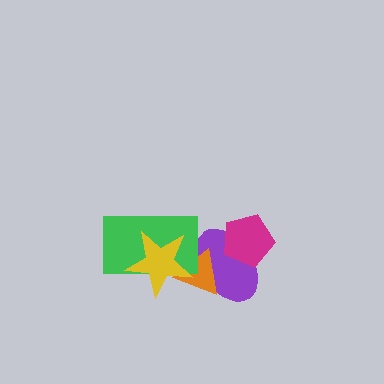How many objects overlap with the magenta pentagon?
1 object overlaps with the magenta pentagon.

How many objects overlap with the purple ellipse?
3 objects overlap with the purple ellipse.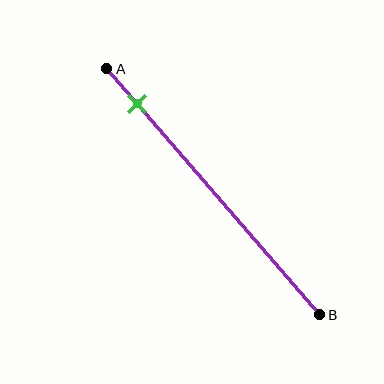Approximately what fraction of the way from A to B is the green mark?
The green mark is approximately 15% of the way from A to B.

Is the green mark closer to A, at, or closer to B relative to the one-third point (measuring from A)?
The green mark is closer to point A than the one-third point of segment AB.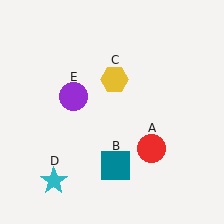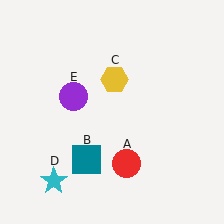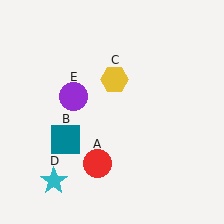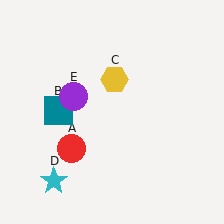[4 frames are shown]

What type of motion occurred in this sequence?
The red circle (object A), teal square (object B) rotated clockwise around the center of the scene.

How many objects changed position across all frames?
2 objects changed position: red circle (object A), teal square (object B).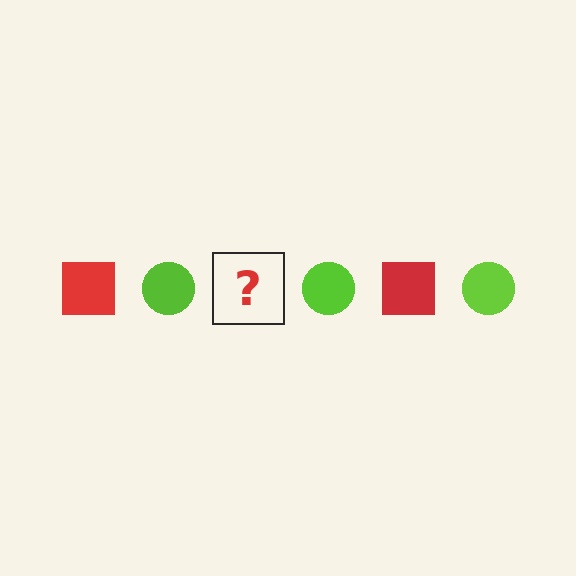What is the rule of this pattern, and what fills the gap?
The rule is that the pattern alternates between red square and lime circle. The gap should be filled with a red square.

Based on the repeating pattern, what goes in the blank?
The blank should be a red square.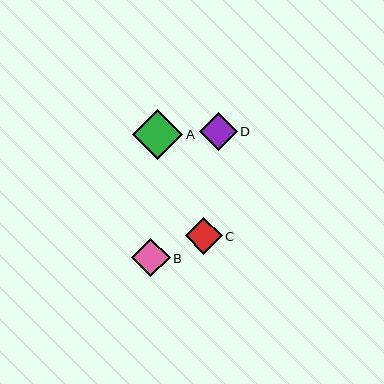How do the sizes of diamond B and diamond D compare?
Diamond B and diamond D are approximately the same size.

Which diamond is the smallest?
Diamond C is the smallest with a size of approximately 37 pixels.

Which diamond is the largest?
Diamond A is the largest with a size of approximately 50 pixels.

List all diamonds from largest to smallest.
From largest to smallest: A, B, D, C.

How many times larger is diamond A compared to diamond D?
Diamond A is approximately 1.3 times the size of diamond D.